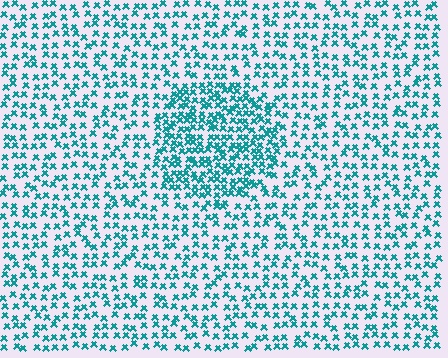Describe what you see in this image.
The image contains small teal elements arranged at two different densities. A circle-shaped region is visible where the elements are more densely packed than the surrounding area.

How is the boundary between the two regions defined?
The boundary is defined by a change in element density (approximately 1.9x ratio). All elements are the same color, size, and shape.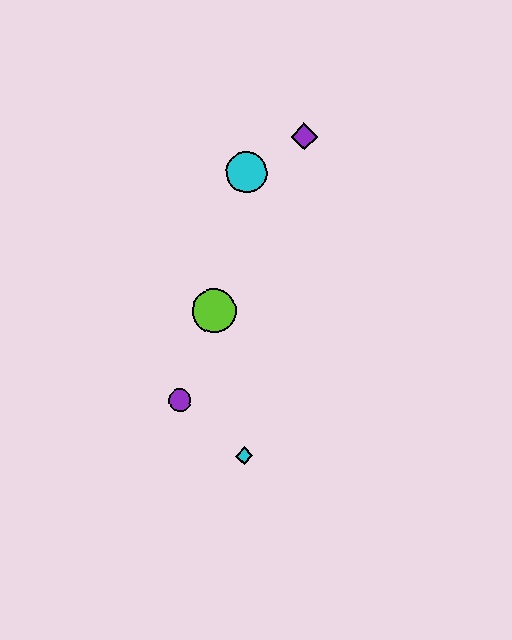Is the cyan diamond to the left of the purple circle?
No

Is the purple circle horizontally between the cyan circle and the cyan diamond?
No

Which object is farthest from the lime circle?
The purple diamond is farthest from the lime circle.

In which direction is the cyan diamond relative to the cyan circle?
The cyan diamond is below the cyan circle.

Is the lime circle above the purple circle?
Yes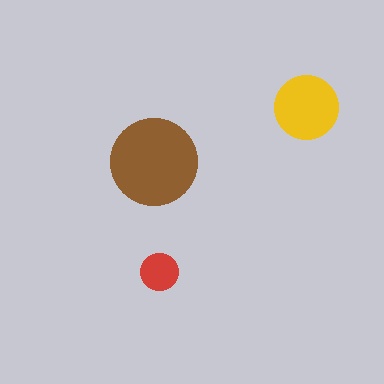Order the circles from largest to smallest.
the brown one, the yellow one, the red one.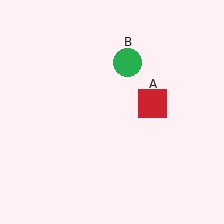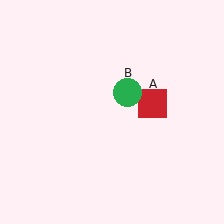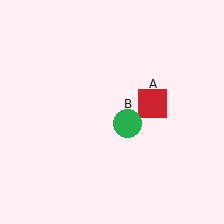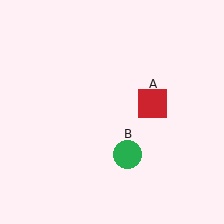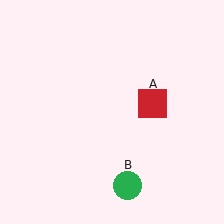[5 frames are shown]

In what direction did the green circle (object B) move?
The green circle (object B) moved down.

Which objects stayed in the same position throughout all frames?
Red square (object A) remained stationary.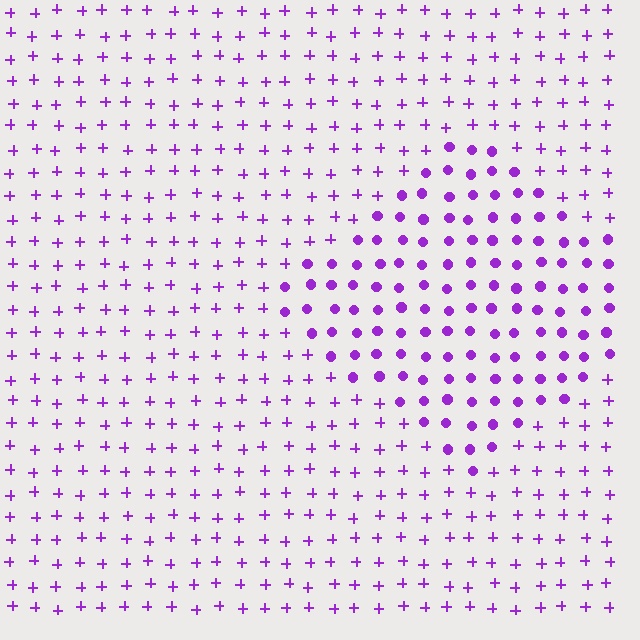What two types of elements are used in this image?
The image uses circles inside the diamond region and plus signs outside it.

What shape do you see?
I see a diamond.